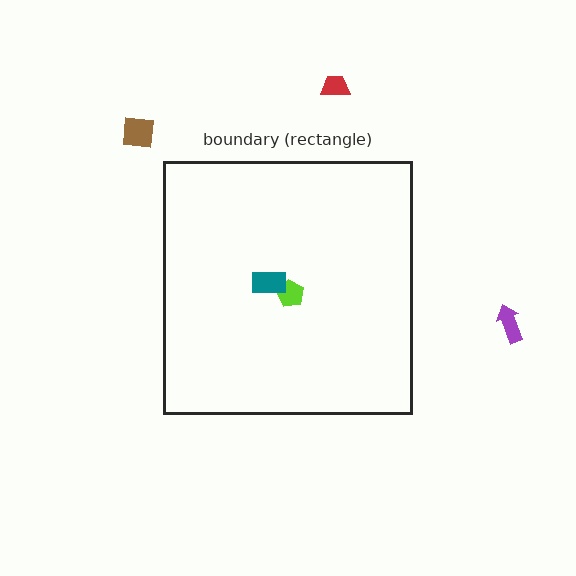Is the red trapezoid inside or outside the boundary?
Outside.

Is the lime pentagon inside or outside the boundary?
Inside.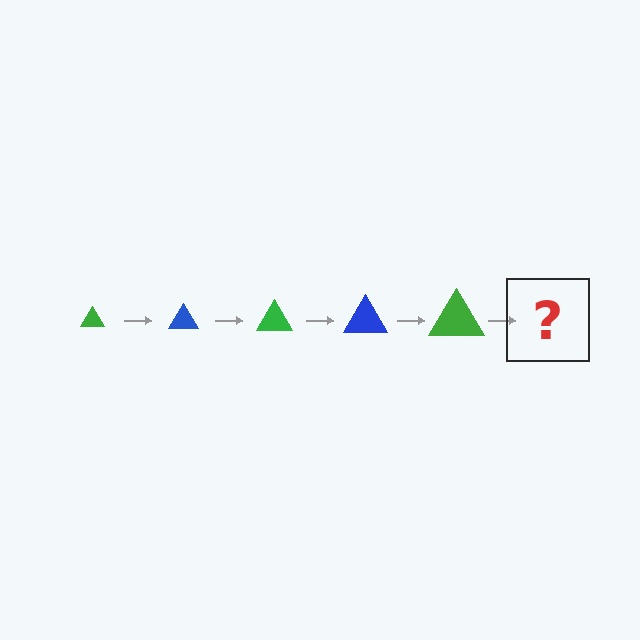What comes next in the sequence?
The next element should be a blue triangle, larger than the previous one.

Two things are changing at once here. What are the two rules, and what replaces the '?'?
The two rules are that the triangle grows larger each step and the color cycles through green and blue. The '?' should be a blue triangle, larger than the previous one.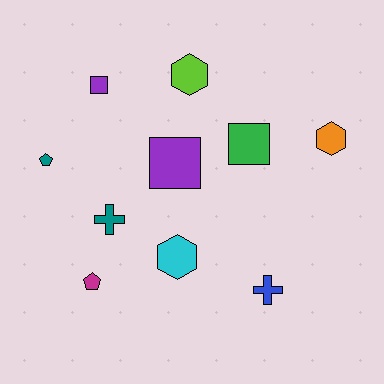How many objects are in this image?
There are 10 objects.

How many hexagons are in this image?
There are 3 hexagons.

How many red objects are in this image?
There are no red objects.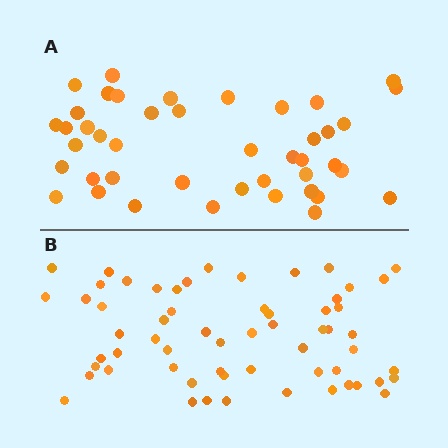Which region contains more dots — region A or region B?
Region B (the bottom region) has more dots.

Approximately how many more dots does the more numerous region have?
Region B has approximately 15 more dots than region A.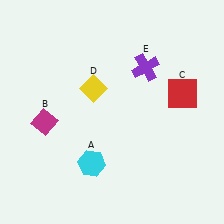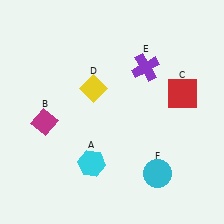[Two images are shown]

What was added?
A cyan circle (F) was added in Image 2.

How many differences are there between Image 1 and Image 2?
There is 1 difference between the two images.